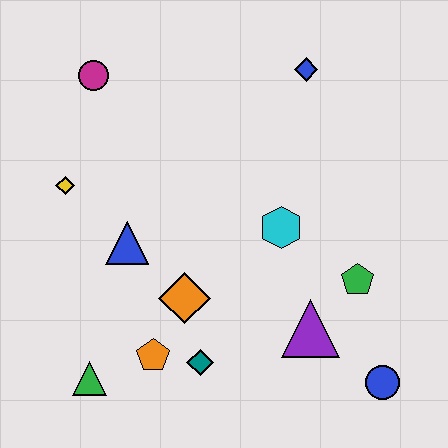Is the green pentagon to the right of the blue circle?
No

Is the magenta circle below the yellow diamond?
No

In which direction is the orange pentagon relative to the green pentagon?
The orange pentagon is to the left of the green pentagon.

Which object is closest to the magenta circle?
The yellow diamond is closest to the magenta circle.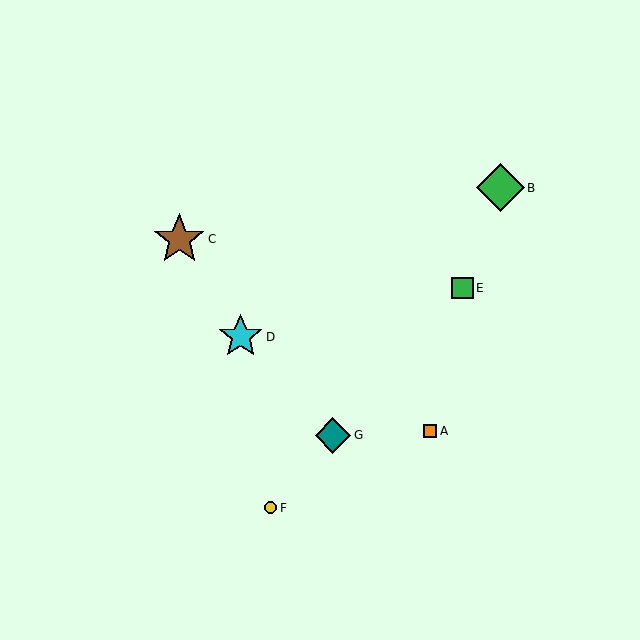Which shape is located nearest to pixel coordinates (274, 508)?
The yellow circle (labeled F) at (271, 508) is nearest to that location.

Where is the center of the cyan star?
The center of the cyan star is at (241, 337).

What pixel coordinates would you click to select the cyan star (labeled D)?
Click at (241, 337) to select the cyan star D.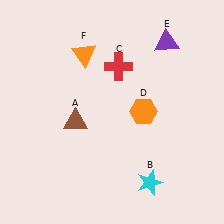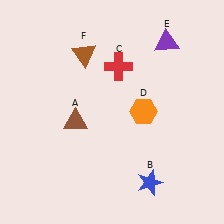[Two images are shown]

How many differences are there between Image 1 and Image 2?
There are 2 differences between the two images.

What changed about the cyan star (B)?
In Image 1, B is cyan. In Image 2, it changed to blue.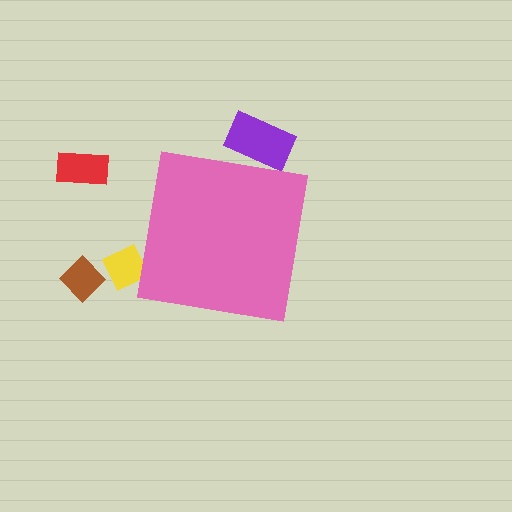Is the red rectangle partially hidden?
No, the red rectangle is fully visible.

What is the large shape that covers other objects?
A pink square.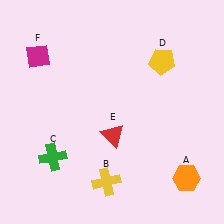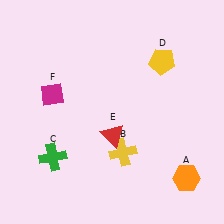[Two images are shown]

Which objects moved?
The objects that moved are: the yellow cross (B), the magenta diamond (F).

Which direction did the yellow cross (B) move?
The yellow cross (B) moved up.